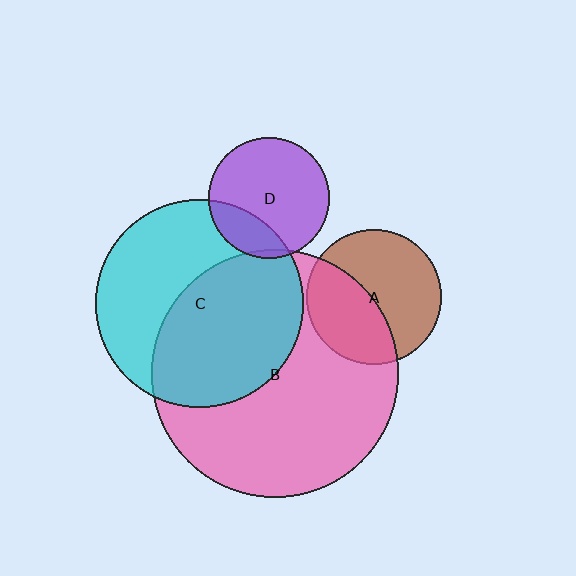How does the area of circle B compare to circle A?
Approximately 3.4 times.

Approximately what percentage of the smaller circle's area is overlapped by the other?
Approximately 55%.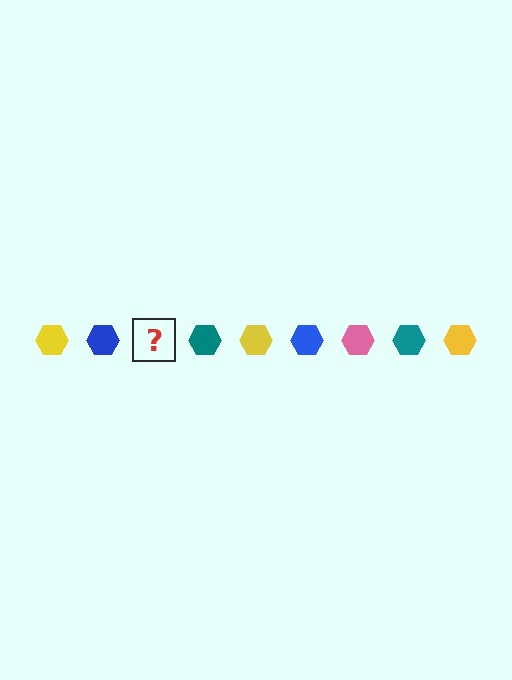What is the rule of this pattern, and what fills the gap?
The rule is that the pattern cycles through yellow, blue, pink, teal hexagons. The gap should be filled with a pink hexagon.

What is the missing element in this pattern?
The missing element is a pink hexagon.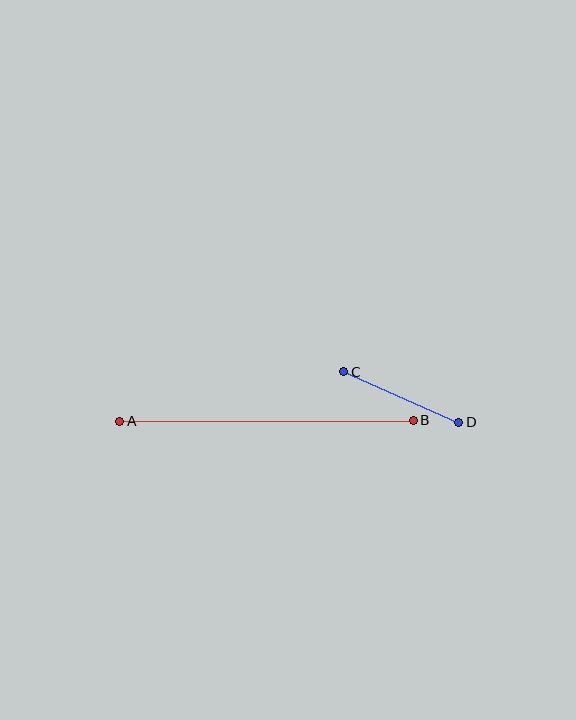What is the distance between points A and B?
The distance is approximately 294 pixels.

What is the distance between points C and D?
The distance is approximately 126 pixels.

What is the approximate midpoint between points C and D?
The midpoint is at approximately (401, 397) pixels.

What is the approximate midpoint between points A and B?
The midpoint is at approximately (267, 421) pixels.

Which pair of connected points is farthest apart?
Points A and B are farthest apart.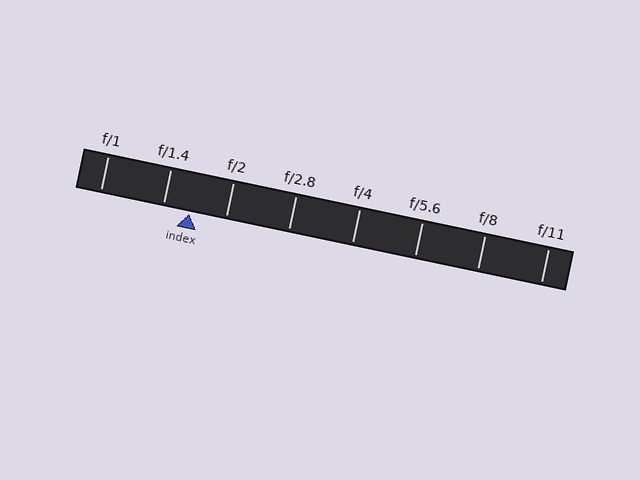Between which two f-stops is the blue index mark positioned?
The index mark is between f/1.4 and f/2.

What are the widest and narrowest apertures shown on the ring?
The widest aperture shown is f/1 and the narrowest is f/11.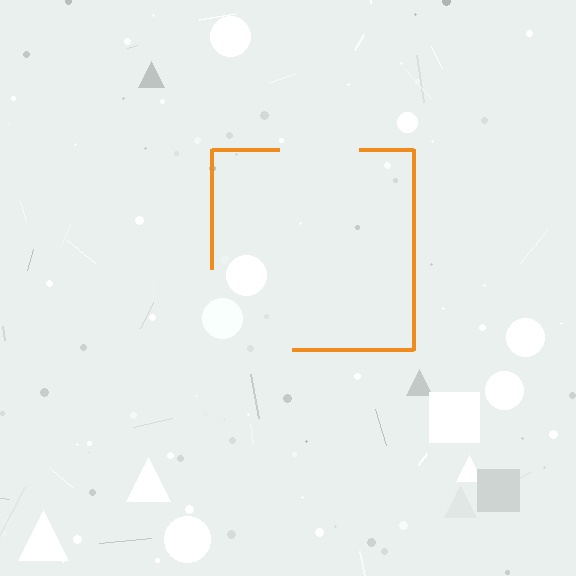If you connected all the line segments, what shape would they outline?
They would outline a square.